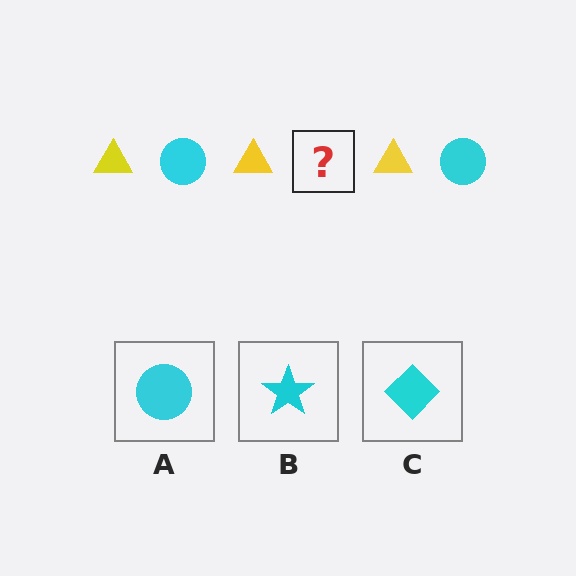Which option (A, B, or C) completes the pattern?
A.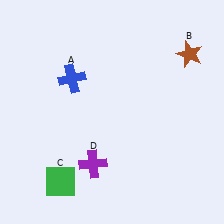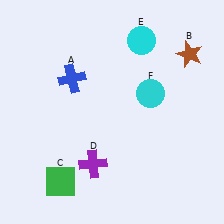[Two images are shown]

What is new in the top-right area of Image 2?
A cyan circle (F) was added in the top-right area of Image 2.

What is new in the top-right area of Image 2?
A cyan circle (E) was added in the top-right area of Image 2.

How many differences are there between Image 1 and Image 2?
There are 2 differences between the two images.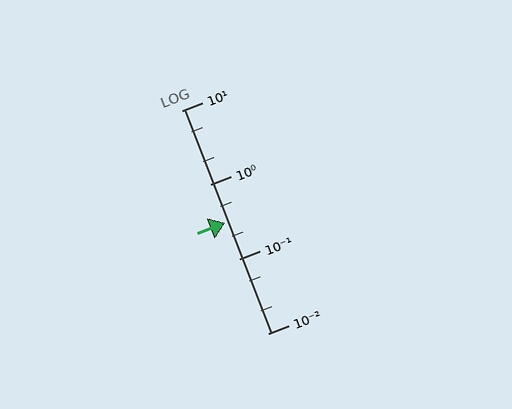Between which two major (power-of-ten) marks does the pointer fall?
The pointer is between 0.1 and 1.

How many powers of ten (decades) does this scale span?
The scale spans 3 decades, from 0.01 to 10.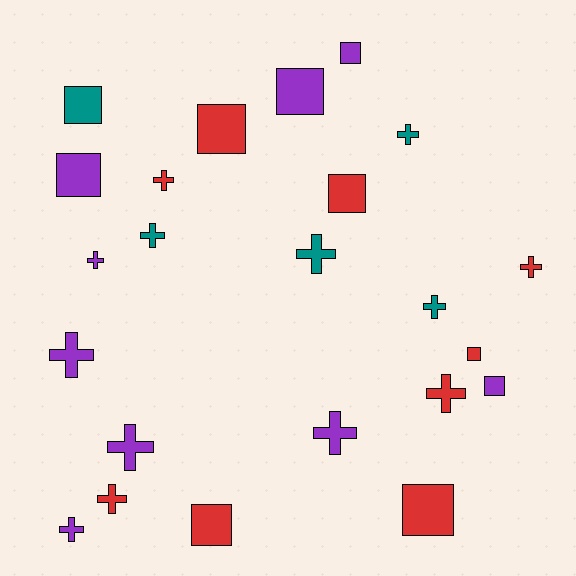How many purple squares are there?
There are 4 purple squares.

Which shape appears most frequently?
Cross, with 13 objects.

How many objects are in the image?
There are 23 objects.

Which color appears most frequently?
Red, with 9 objects.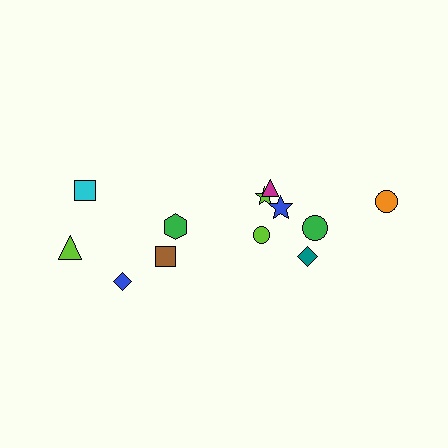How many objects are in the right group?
There are 7 objects.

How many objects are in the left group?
There are 5 objects.